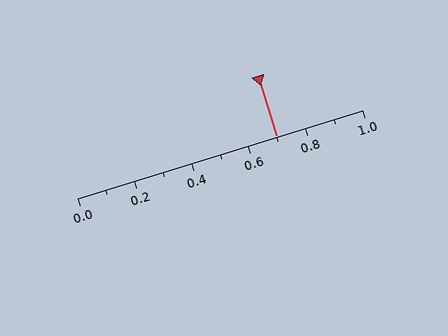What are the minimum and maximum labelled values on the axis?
The axis runs from 0.0 to 1.0.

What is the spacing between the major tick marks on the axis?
The major ticks are spaced 0.2 apart.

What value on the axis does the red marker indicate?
The marker indicates approximately 0.7.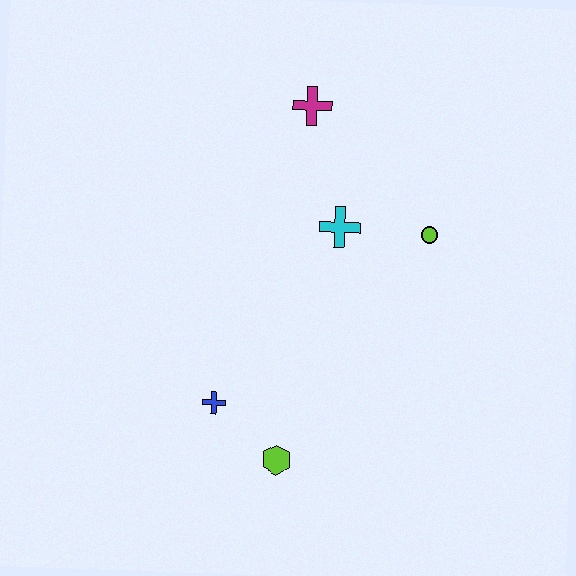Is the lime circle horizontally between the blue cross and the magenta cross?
No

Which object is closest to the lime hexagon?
The blue cross is closest to the lime hexagon.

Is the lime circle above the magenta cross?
No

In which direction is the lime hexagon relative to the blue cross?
The lime hexagon is to the right of the blue cross.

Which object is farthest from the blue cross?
The magenta cross is farthest from the blue cross.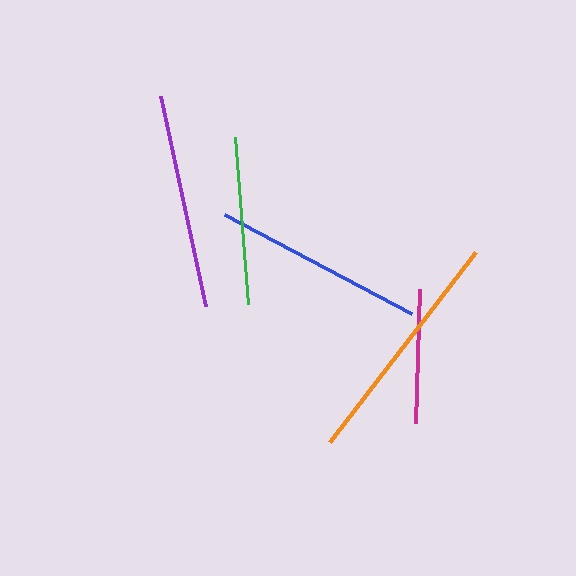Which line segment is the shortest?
The magenta line is the shortest at approximately 133 pixels.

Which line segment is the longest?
The orange line is the longest at approximately 240 pixels.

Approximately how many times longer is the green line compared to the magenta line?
The green line is approximately 1.3 times the length of the magenta line.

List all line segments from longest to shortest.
From longest to shortest: orange, purple, blue, green, magenta.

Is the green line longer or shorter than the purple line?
The purple line is longer than the green line.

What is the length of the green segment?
The green segment is approximately 168 pixels long.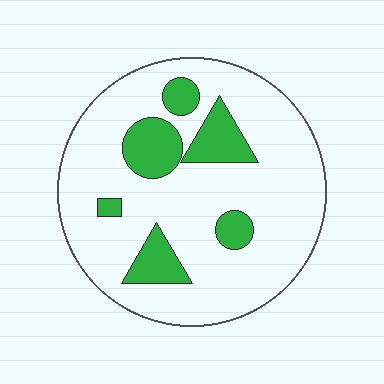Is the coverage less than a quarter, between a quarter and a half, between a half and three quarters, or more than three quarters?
Less than a quarter.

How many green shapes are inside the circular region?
6.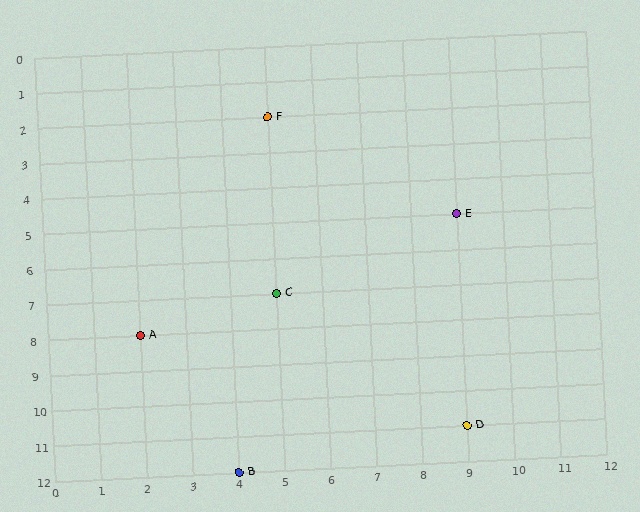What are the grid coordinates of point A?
Point A is at grid coordinates (2, 8).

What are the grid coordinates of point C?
Point C is at grid coordinates (5, 7).